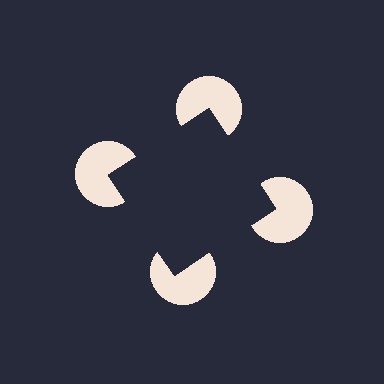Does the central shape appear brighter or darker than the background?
It typically appears slightly darker than the background, even though no actual brightness change is drawn.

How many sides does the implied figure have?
4 sides.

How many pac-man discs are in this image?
There are 4 — one at each vertex of the illusory square.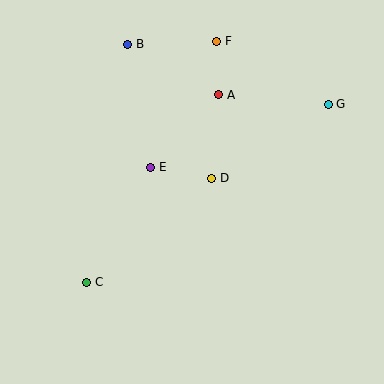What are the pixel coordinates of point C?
Point C is at (87, 282).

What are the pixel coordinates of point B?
Point B is at (128, 44).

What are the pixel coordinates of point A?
Point A is at (219, 95).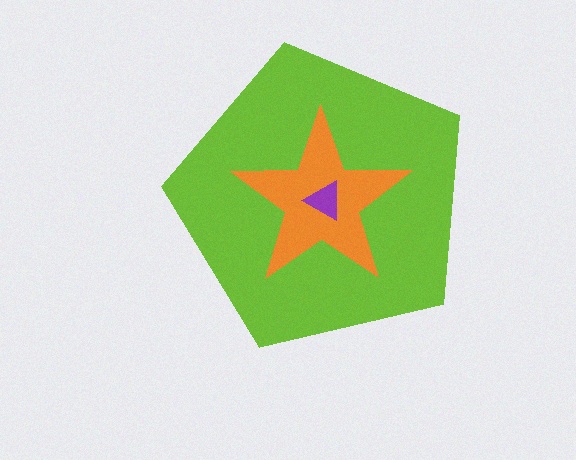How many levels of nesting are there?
3.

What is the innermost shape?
The purple triangle.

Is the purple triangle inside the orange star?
Yes.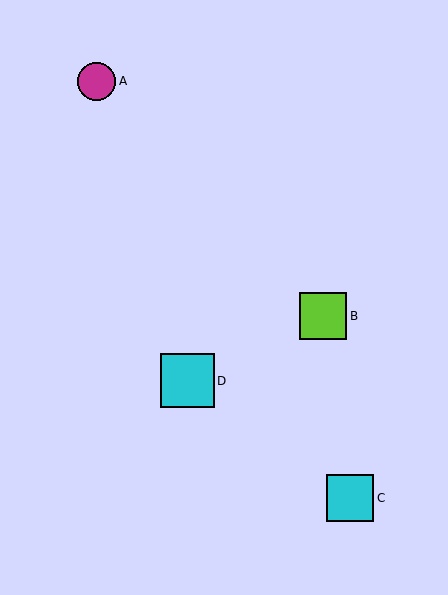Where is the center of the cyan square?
The center of the cyan square is at (187, 381).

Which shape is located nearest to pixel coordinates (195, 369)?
The cyan square (labeled D) at (187, 381) is nearest to that location.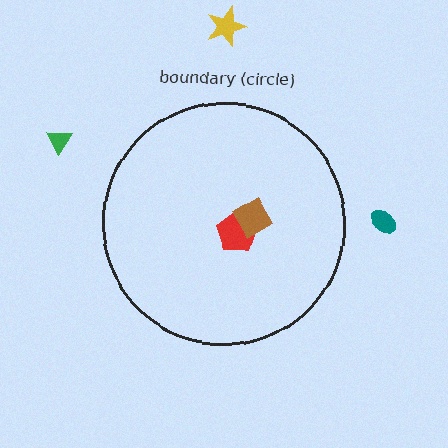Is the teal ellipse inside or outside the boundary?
Outside.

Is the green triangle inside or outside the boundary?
Outside.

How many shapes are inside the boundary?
2 inside, 3 outside.